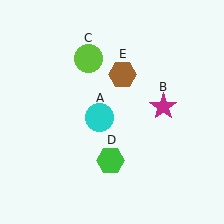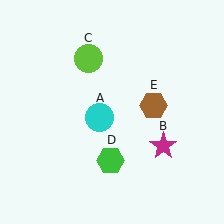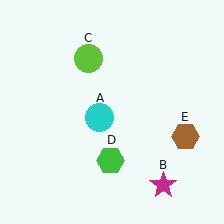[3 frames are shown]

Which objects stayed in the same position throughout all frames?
Cyan circle (object A) and lime circle (object C) and green hexagon (object D) remained stationary.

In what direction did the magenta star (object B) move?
The magenta star (object B) moved down.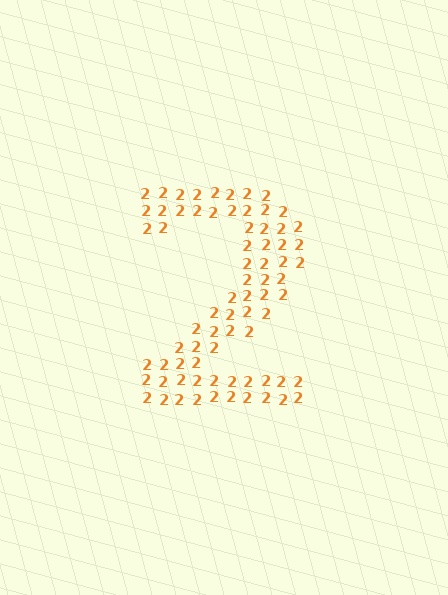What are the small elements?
The small elements are digit 2's.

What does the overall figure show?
The overall figure shows the digit 2.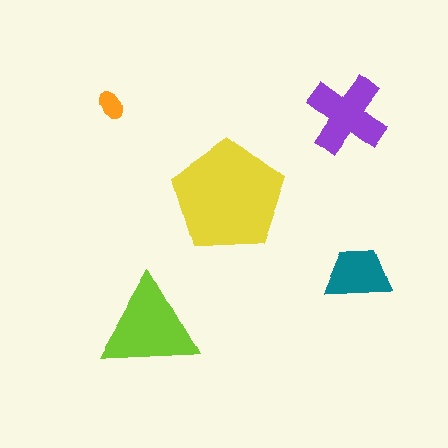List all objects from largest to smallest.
The yellow pentagon, the lime triangle, the purple cross, the teal trapezoid, the orange ellipse.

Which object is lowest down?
The lime triangle is bottommost.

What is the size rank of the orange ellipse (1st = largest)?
5th.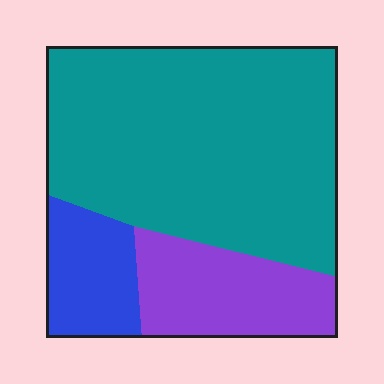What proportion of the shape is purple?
Purple covers 20% of the shape.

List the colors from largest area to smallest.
From largest to smallest: teal, purple, blue.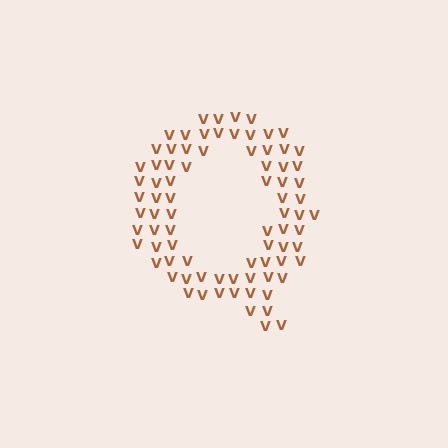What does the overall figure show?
The overall figure shows the letter Q.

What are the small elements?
The small elements are letter V's.